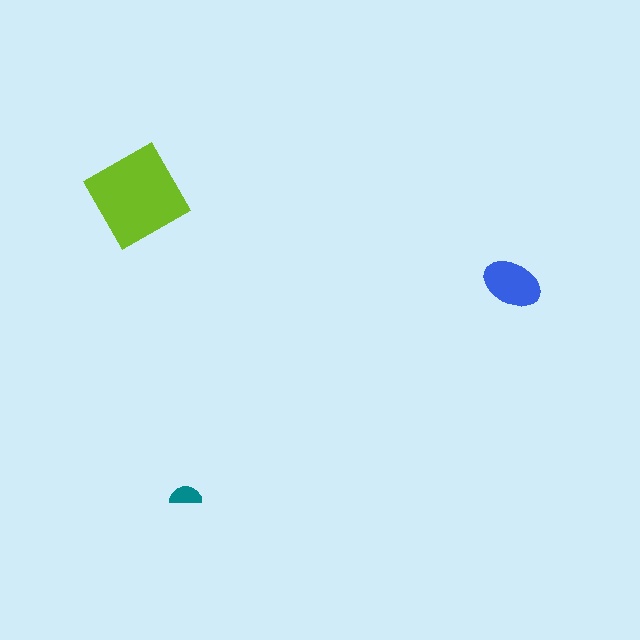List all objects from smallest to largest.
The teal semicircle, the blue ellipse, the lime diamond.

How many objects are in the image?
There are 3 objects in the image.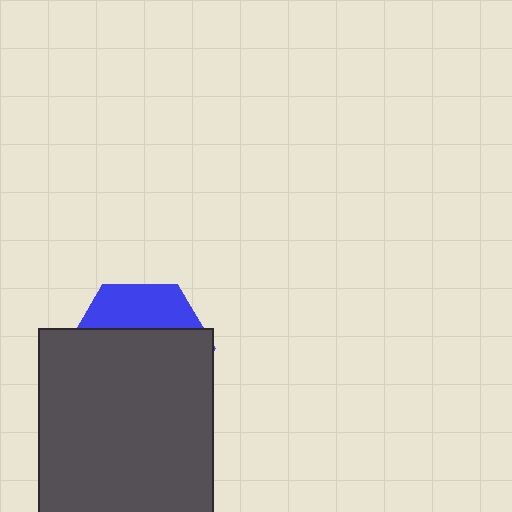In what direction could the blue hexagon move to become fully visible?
The blue hexagon could move up. That would shift it out from behind the dark gray rectangle entirely.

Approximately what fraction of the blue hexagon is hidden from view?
Roughly 70% of the blue hexagon is hidden behind the dark gray rectangle.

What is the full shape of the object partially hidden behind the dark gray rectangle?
The partially hidden object is a blue hexagon.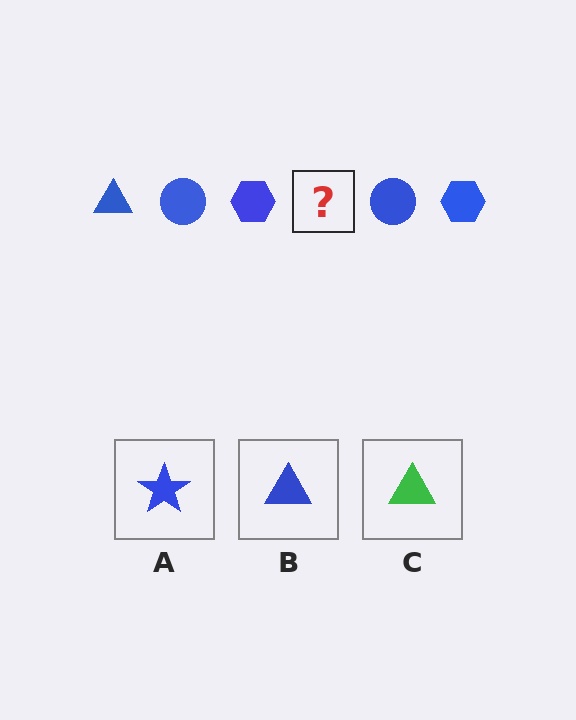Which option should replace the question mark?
Option B.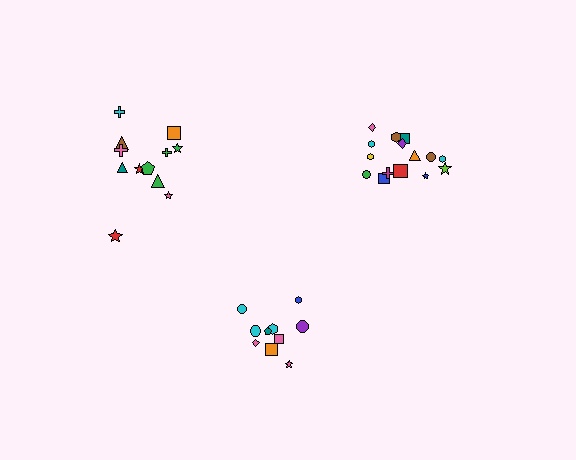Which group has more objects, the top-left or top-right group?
The top-right group.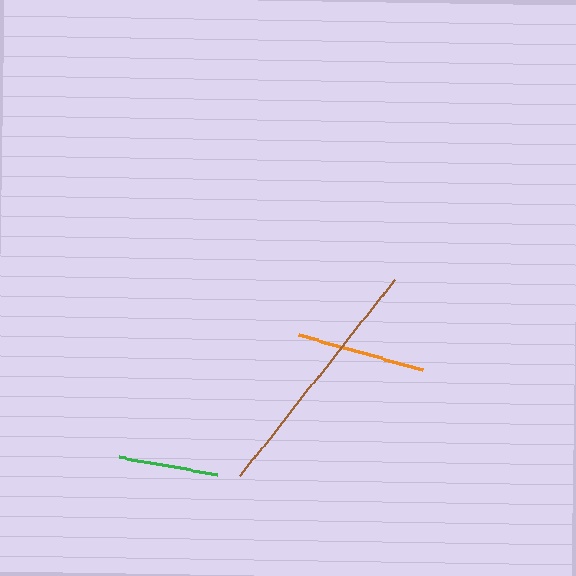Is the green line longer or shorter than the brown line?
The brown line is longer than the green line.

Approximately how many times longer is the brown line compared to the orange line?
The brown line is approximately 1.9 times the length of the orange line.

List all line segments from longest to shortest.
From longest to shortest: brown, orange, green.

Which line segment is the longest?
The brown line is the longest at approximately 250 pixels.